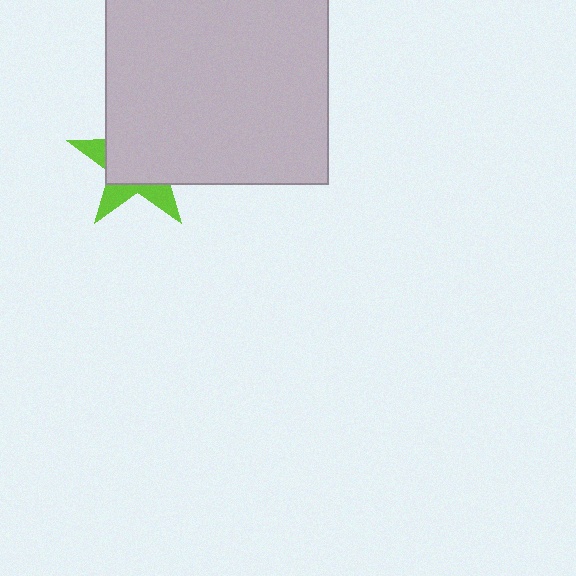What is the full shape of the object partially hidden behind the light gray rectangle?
The partially hidden object is a lime star.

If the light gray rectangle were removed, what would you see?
You would see the complete lime star.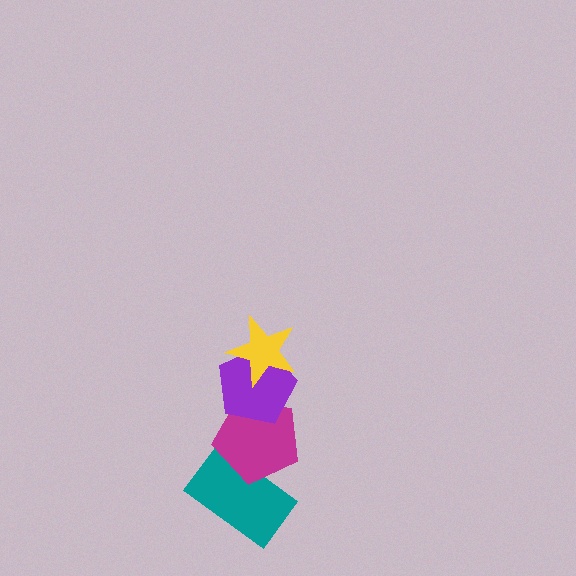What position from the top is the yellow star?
The yellow star is 1st from the top.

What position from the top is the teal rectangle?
The teal rectangle is 4th from the top.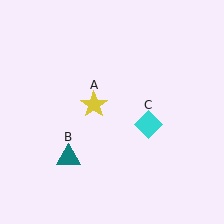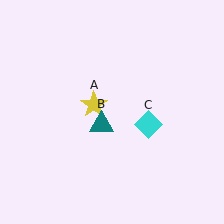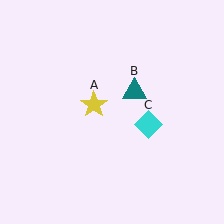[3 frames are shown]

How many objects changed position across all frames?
1 object changed position: teal triangle (object B).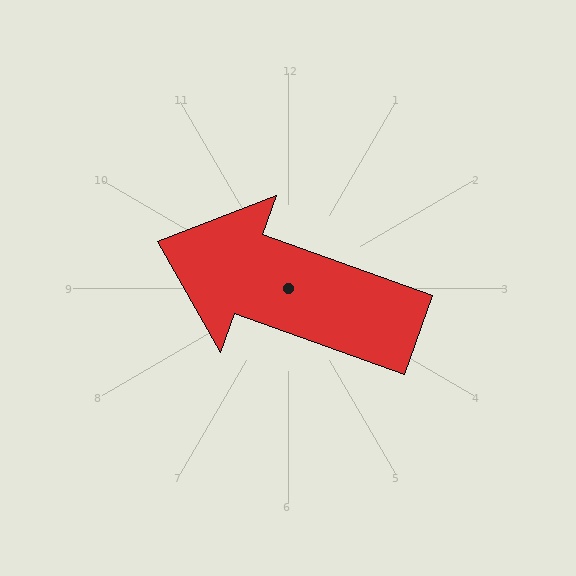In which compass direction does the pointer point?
West.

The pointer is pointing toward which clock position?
Roughly 10 o'clock.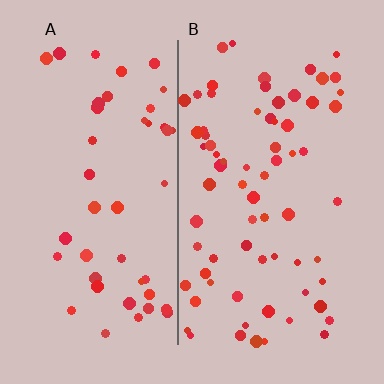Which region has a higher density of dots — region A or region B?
B (the right).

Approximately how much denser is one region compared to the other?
Approximately 1.6× — region B over region A.